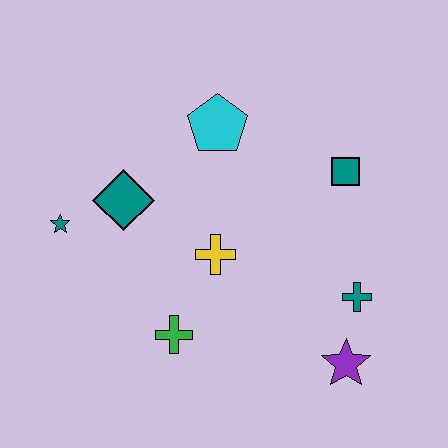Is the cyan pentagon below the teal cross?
No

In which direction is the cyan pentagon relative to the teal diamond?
The cyan pentagon is to the right of the teal diamond.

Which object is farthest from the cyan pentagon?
The purple star is farthest from the cyan pentagon.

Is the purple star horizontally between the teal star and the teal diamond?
No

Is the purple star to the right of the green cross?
Yes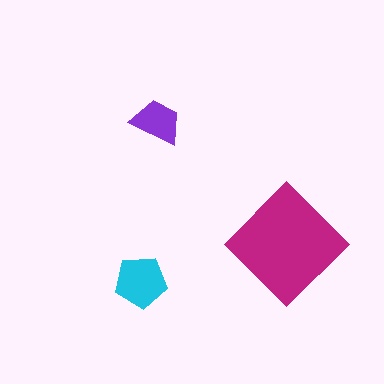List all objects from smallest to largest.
The purple trapezoid, the cyan pentagon, the magenta diamond.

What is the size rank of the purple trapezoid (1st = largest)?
3rd.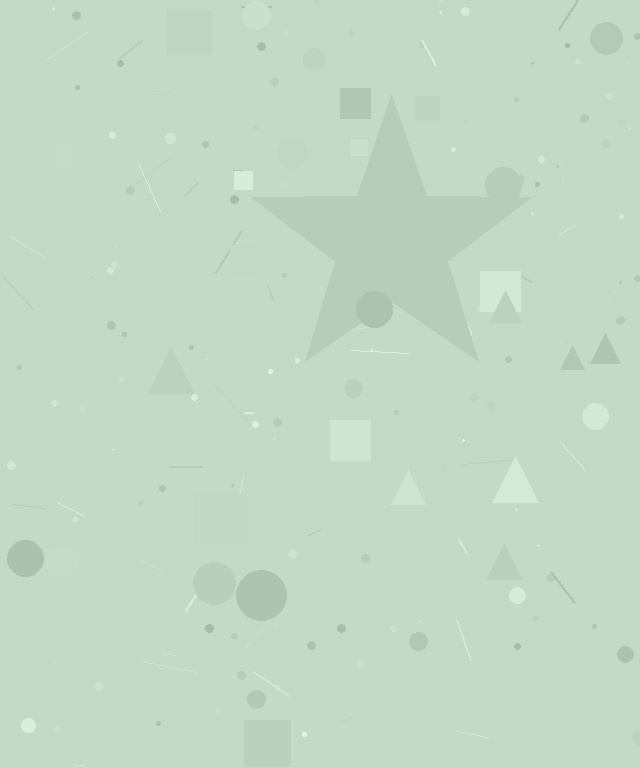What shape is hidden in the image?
A star is hidden in the image.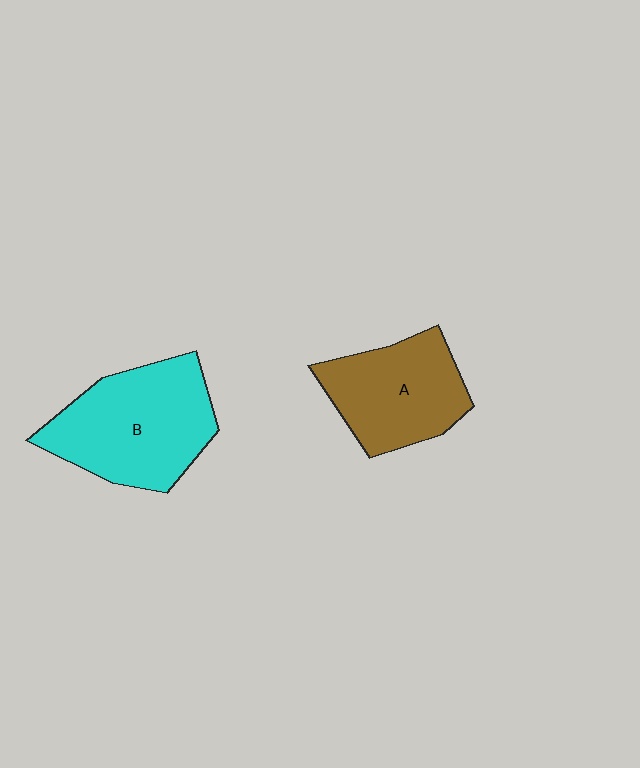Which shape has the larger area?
Shape B (cyan).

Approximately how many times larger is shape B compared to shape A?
Approximately 1.3 times.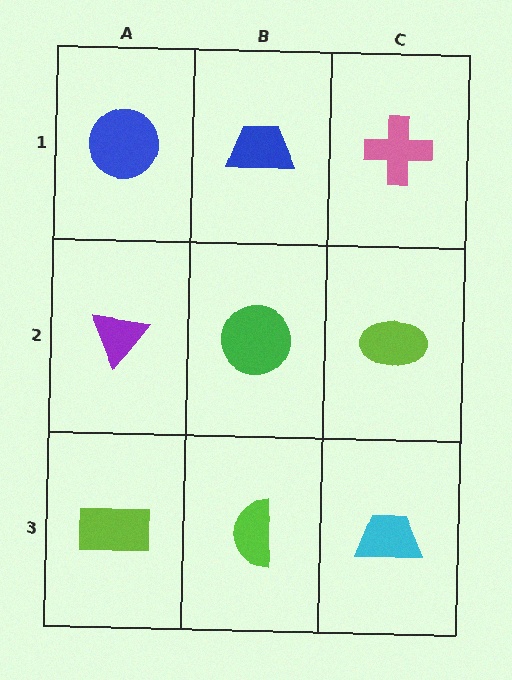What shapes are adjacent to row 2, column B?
A blue trapezoid (row 1, column B), a lime semicircle (row 3, column B), a purple triangle (row 2, column A), a lime ellipse (row 2, column C).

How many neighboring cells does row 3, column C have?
2.